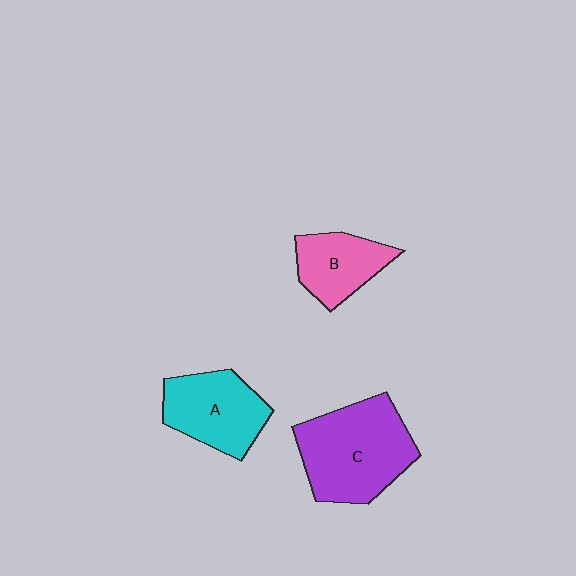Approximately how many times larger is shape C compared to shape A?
Approximately 1.4 times.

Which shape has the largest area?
Shape C (purple).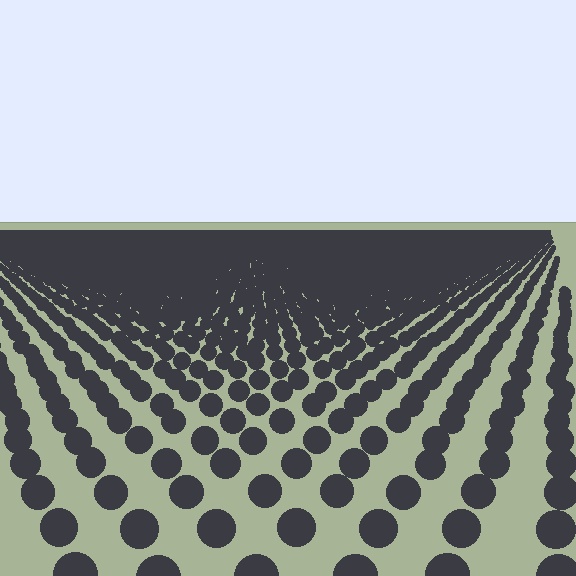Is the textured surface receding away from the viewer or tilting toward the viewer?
The surface is receding away from the viewer. Texture elements get smaller and denser toward the top.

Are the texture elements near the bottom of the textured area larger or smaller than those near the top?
Larger. Near the bottom, elements are closer to the viewer and appear at a bigger on-screen size.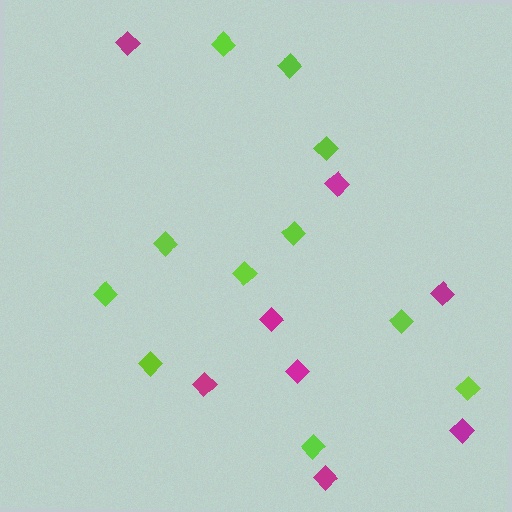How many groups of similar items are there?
There are 2 groups: one group of lime diamonds (11) and one group of magenta diamonds (8).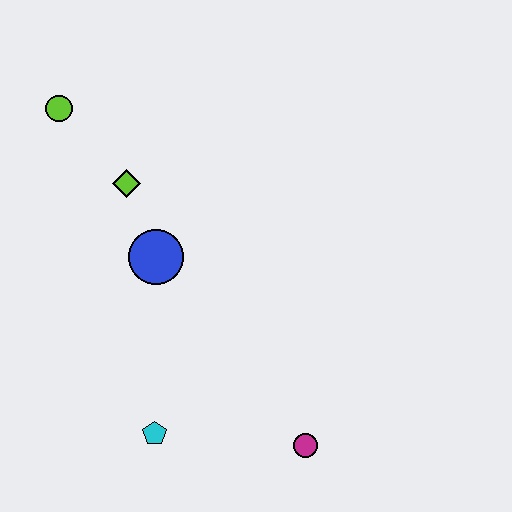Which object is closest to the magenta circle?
The cyan pentagon is closest to the magenta circle.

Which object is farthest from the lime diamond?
The magenta circle is farthest from the lime diamond.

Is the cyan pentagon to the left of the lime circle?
No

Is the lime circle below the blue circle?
No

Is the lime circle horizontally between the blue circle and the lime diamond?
No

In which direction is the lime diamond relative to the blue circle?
The lime diamond is above the blue circle.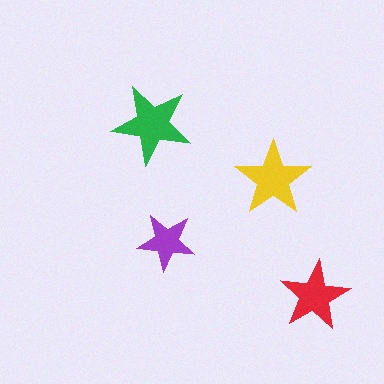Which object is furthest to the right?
The red star is rightmost.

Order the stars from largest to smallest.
the green one, the yellow one, the red one, the purple one.